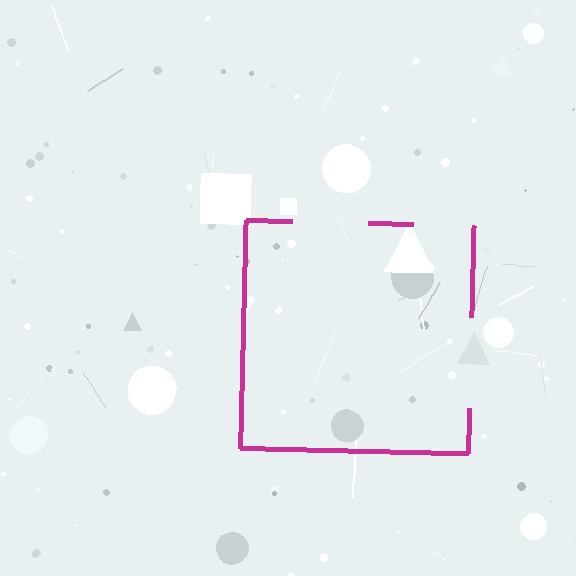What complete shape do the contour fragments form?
The contour fragments form a square.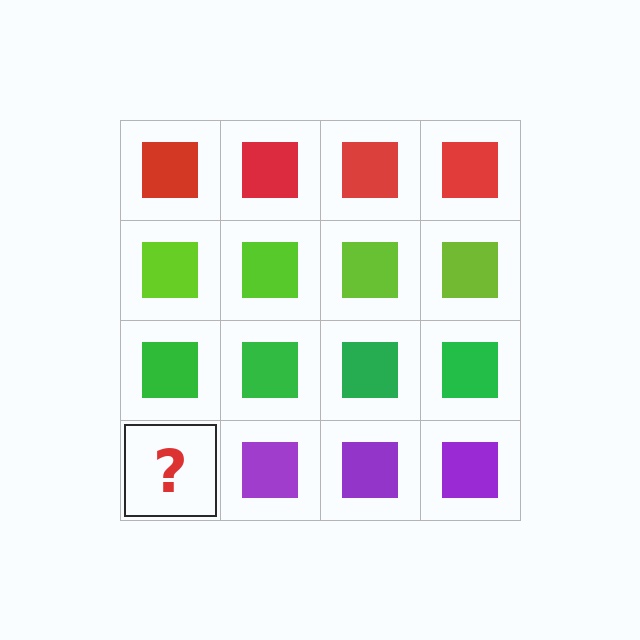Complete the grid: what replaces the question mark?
The question mark should be replaced with a purple square.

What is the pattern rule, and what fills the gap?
The rule is that each row has a consistent color. The gap should be filled with a purple square.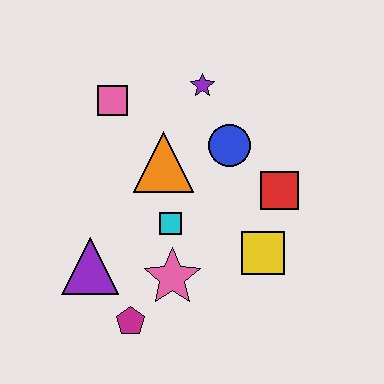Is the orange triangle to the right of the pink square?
Yes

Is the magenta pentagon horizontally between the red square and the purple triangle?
Yes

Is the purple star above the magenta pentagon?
Yes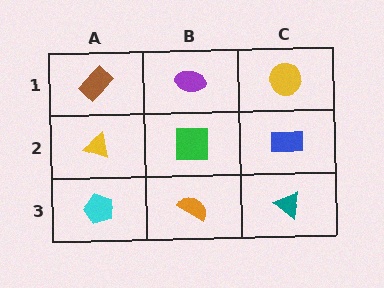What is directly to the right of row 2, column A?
A green square.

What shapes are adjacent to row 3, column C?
A blue rectangle (row 2, column C), an orange semicircle (row 3, column B).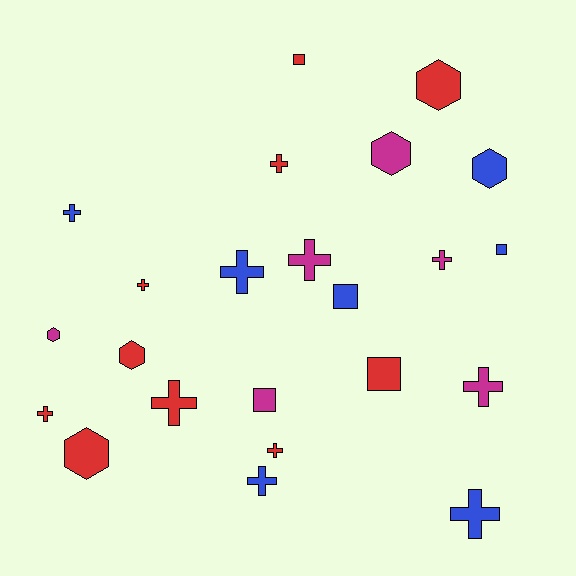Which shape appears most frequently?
Cross, with 12 objects.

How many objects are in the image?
There are 23 objects.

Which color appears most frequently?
Red, with 10 objects.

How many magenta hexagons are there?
There are 2 magenta hexagons.